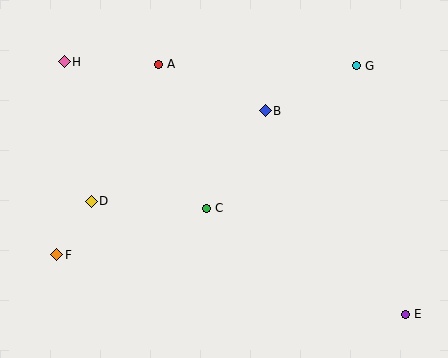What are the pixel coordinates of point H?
Point H is at (64, 62).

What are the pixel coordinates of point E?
Point E is at (406, 314).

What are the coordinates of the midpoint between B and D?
The midpoint between B and D is at (178, 156).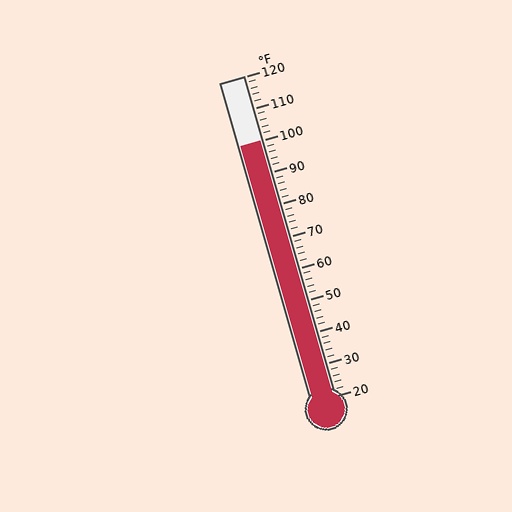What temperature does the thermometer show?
The thermometer shows approximately 100°F.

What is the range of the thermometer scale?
The thermometer scale ranges from 20°F to 120°F.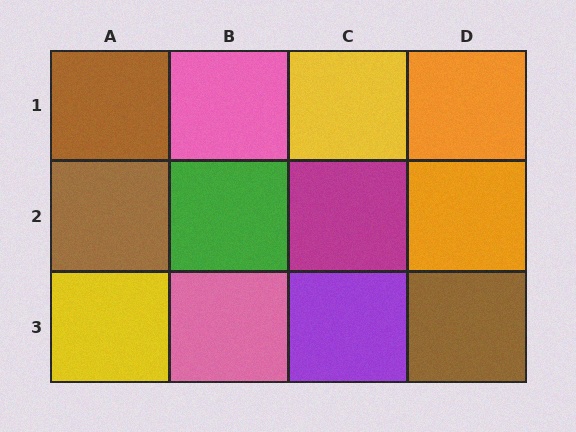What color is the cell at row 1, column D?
Orange.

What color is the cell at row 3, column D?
Brown.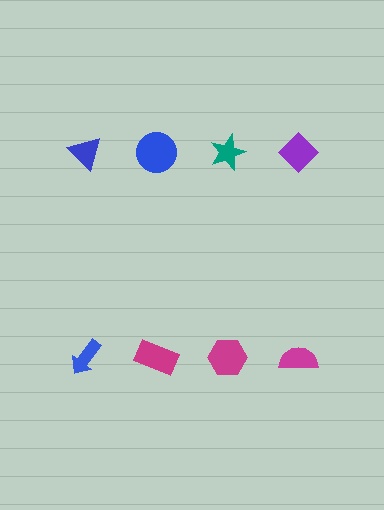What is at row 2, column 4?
A magenta semicircle.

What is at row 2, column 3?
A magenta hexagon.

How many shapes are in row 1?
4 shapes.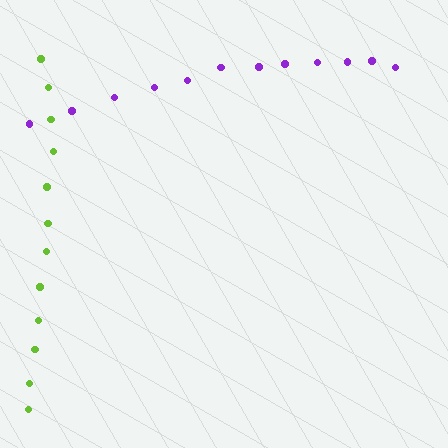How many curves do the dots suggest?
There are 2 distinct paths.